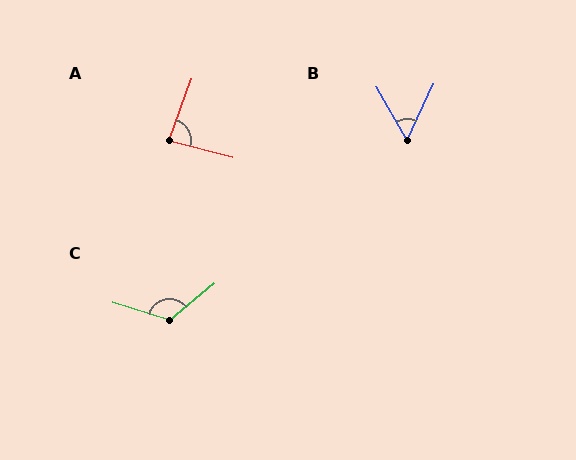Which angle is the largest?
C, at approximately 124 degrees.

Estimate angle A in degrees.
Approximately 84 degrees.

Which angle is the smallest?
B, at approximately 55 degrees.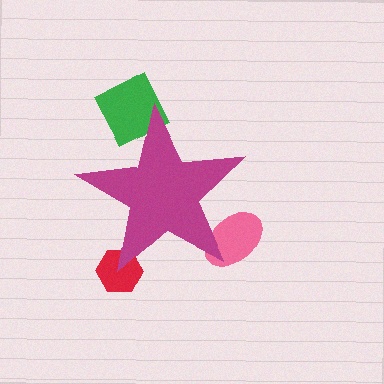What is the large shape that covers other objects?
A magenta star.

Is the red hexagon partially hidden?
Yes, the red hexagon is partially hidden behind the magenta star.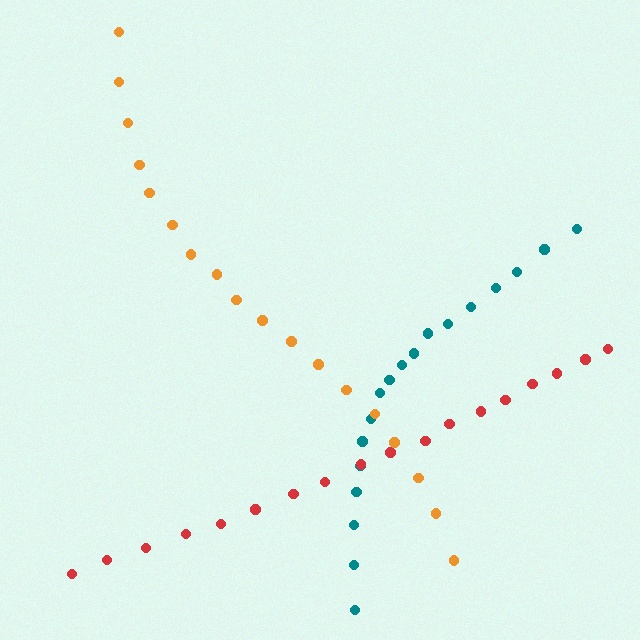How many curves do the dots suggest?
There are 3 distinct paths.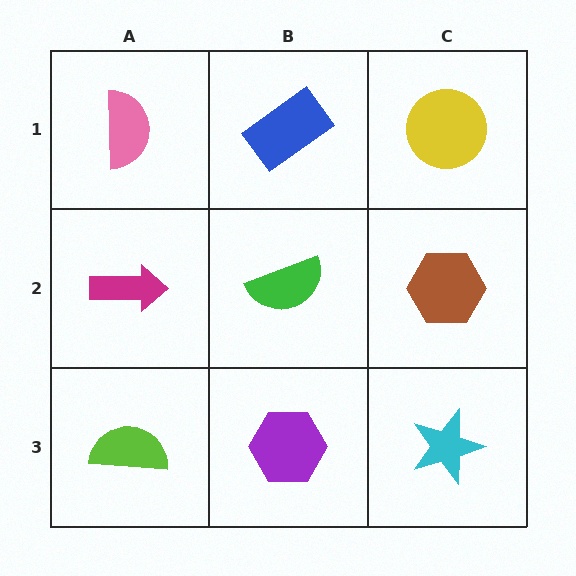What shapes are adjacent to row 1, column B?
A green semicircle (row 2, column B), a pink semicircle (row 1, column A), a yellow circle (row 1, column C).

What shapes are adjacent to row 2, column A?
A pink semicircle (row 1, column A), a lime semicircle (row 3, column A), a green semicircle (row 2, column B).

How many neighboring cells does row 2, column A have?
3.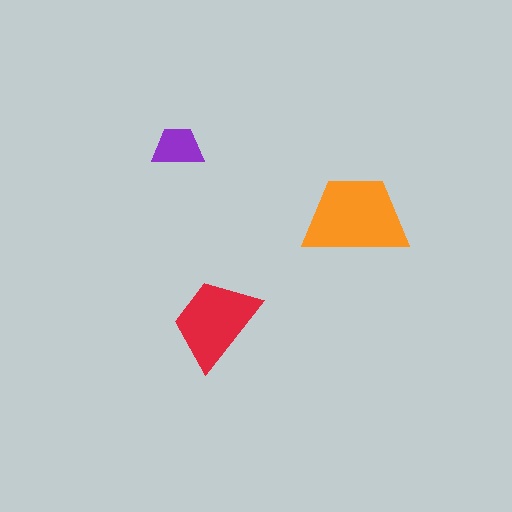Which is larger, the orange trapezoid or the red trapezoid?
The orange one.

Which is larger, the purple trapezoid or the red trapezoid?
The red one.